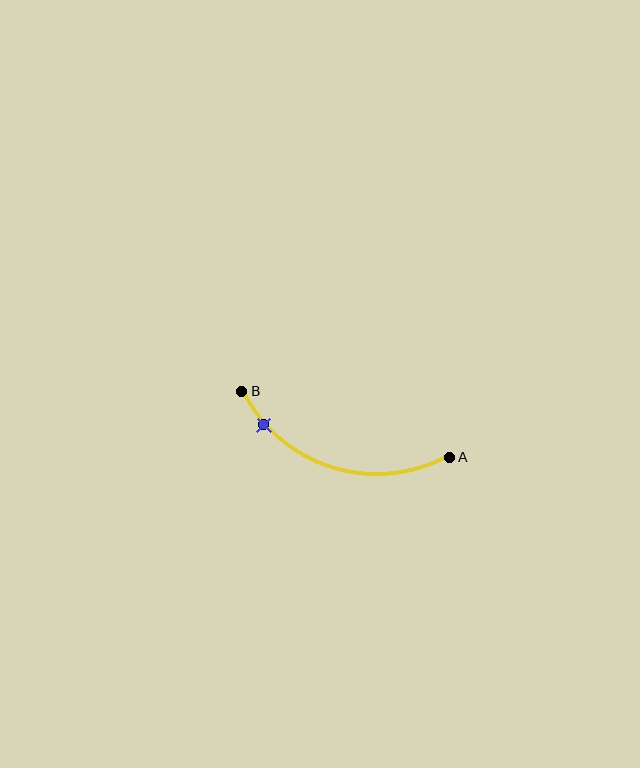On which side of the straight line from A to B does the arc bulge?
The arc bulges below the straight line connecting A and B.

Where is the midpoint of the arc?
The arc midpoint is the point on the curve farthest from the straight line joining A and B. It sits below that line.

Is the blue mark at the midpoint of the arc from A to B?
No. The blue mark lies on the arc but is closer to endpoint B. The arc midpoint would be at the point on the curve equidistant along the arc from both A and B.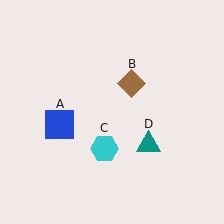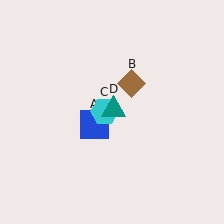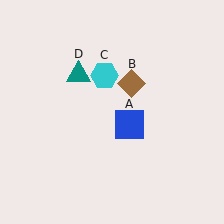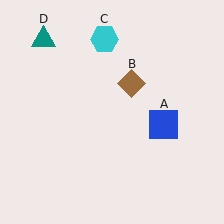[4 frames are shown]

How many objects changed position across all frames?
3 objects changed position: blue square (object A), cyan hexagon (object C), teal triangle (object D).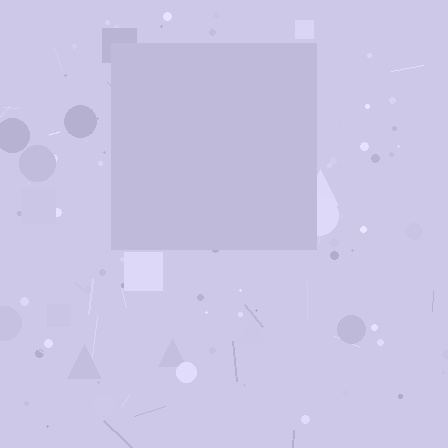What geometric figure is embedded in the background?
A square is embedded in the background.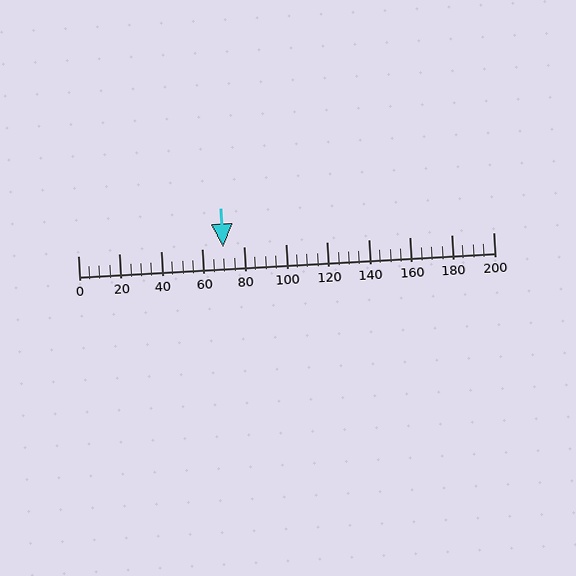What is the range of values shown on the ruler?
The ruler shows values from 0 to 200.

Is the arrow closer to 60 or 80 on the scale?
The arrow is closer to 80.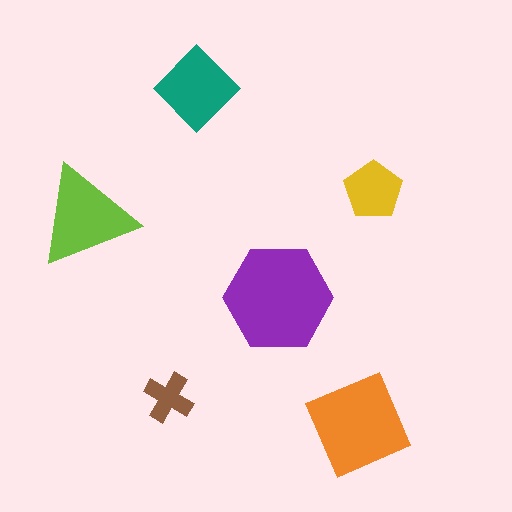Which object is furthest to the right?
The yellow pentagon is rightmost.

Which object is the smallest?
The brown cross.